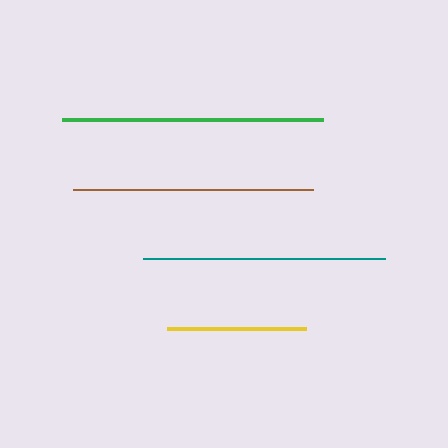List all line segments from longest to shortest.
From longest to shortest: green, teal, brown, yellow.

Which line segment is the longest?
The green line is the longest at approximately 260 pixels.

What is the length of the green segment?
The green segment is approximately 260 pixels long.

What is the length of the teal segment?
The teal segment is approximately 241 pixels long.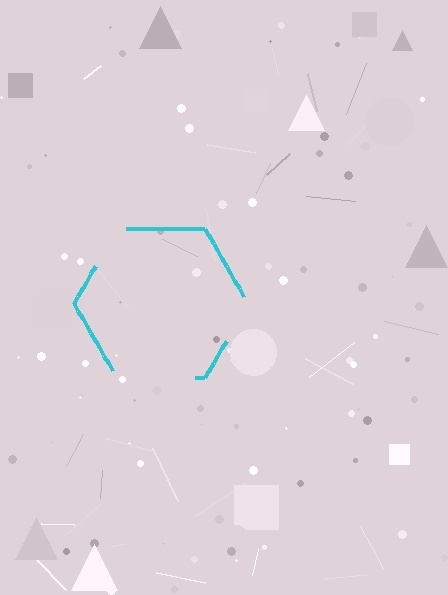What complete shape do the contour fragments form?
The contour fragments form a hexagon.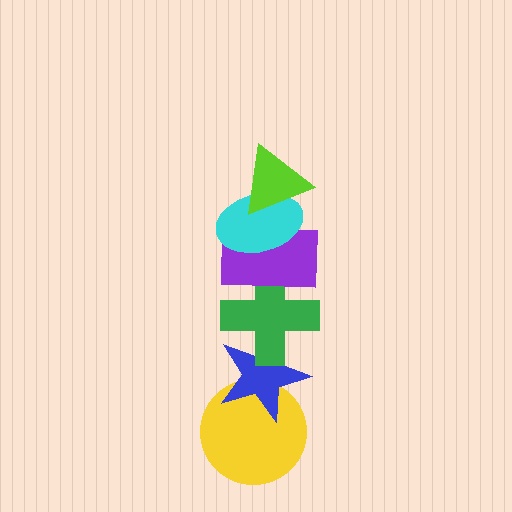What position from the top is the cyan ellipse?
The cyan ellipse is 2nd from the top.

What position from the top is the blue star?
The blue star is 5th from the top.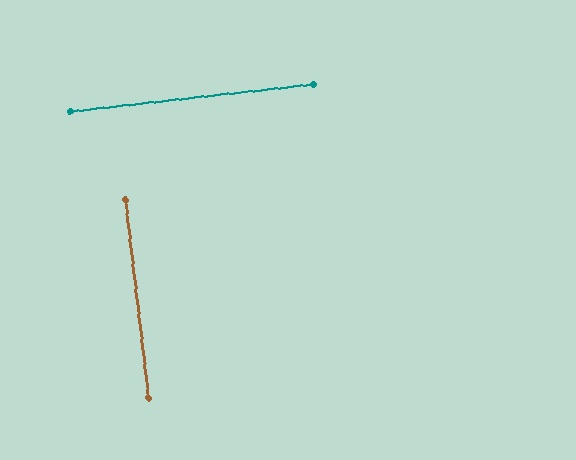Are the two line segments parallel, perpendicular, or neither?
Perpendicular — they meet at approximately 90°.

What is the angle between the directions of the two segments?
Approximately 90 degrees.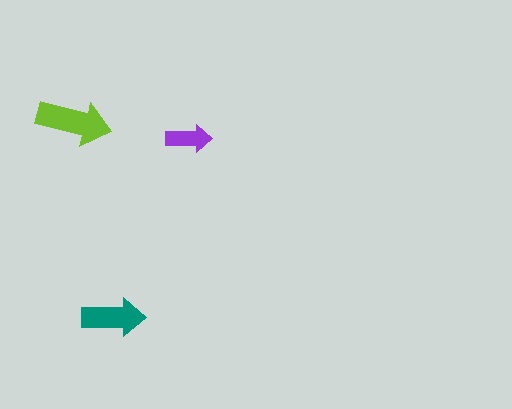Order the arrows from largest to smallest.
the lime one, the teal one, the purple one.